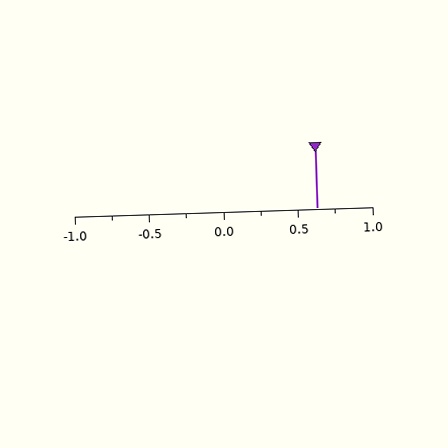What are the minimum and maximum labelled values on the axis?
The axis runs from -1.0 to 1.0.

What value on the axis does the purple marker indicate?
The marker indicates approximately 0.62.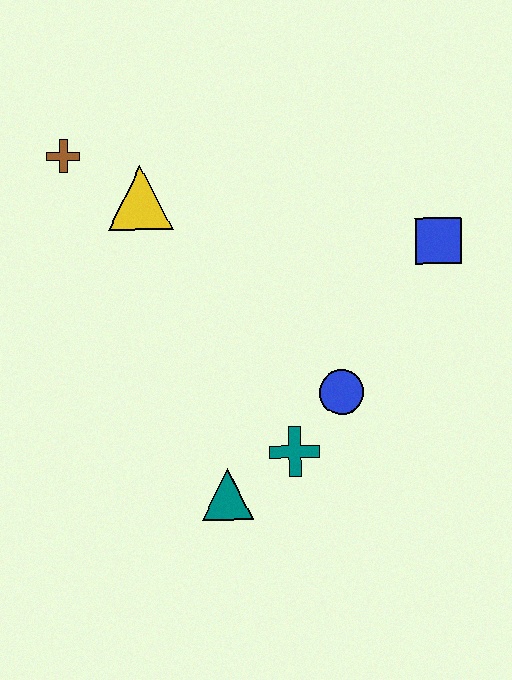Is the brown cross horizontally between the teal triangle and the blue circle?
No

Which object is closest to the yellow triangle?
The brown cross is closest to the yellow triangle.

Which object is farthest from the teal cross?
The brown cross is farthest from the teal cross.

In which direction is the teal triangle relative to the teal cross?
The teal triangle is to the left of the teal cross.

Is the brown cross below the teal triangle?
No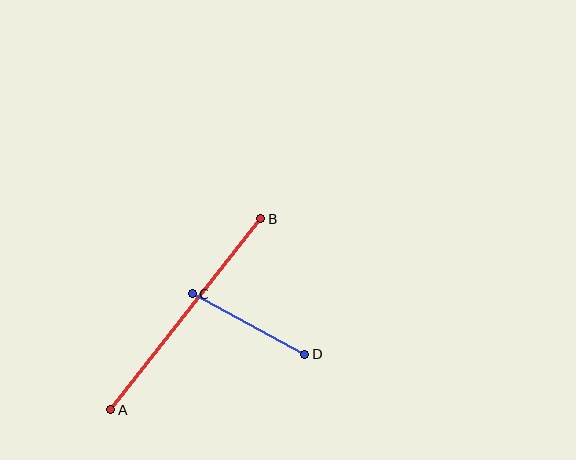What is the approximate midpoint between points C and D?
The midpoint is at approximately (249, 324) pixels.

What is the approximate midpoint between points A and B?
The midpoint is at approximately (186, 314) pixels.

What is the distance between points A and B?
The distance is approximately 243 pixels.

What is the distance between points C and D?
The distance is approximately 128 pixels.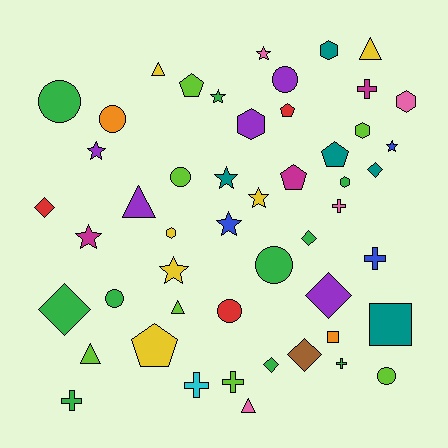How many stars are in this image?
There are 9 stars.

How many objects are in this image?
There are 50 objects.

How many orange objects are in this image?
There are 2 orange objects.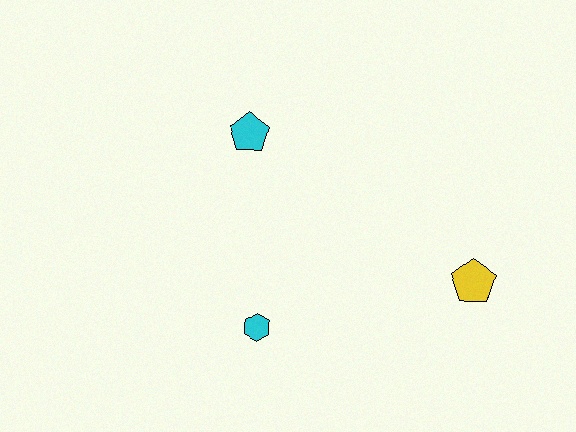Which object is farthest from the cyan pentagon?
The yellow pentagon is farthest from the cyan pentagon.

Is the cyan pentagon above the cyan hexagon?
Yes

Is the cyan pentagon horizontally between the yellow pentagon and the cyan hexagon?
No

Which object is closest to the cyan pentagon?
The cyan hexagon is closest to the cyan pentagon.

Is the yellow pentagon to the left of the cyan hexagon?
No